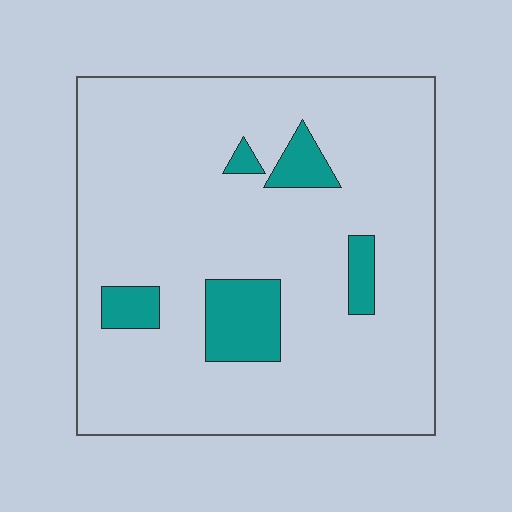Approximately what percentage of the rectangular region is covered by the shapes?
Approximately 10%.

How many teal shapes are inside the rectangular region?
5.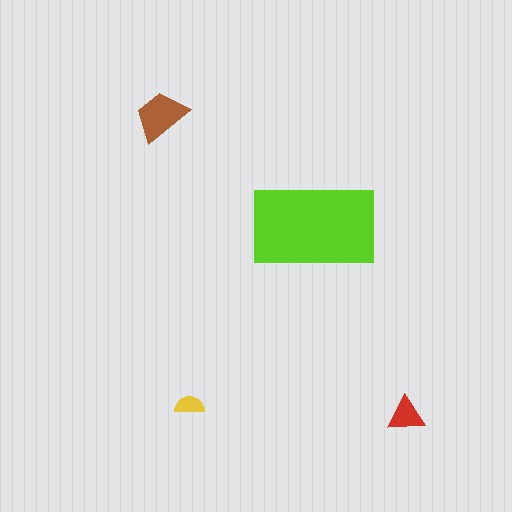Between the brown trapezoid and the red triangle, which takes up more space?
The brown trapezoid.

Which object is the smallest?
The yellow semicircle.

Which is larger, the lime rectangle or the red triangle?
The lime rectangle.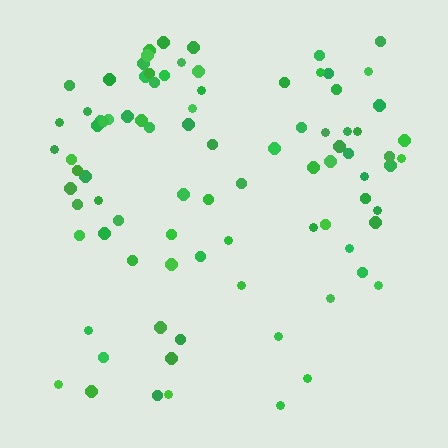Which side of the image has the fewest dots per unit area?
The bottom.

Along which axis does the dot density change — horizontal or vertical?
Vertical.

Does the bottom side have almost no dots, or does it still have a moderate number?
Still a moderate number, just noticeably fewer than the top.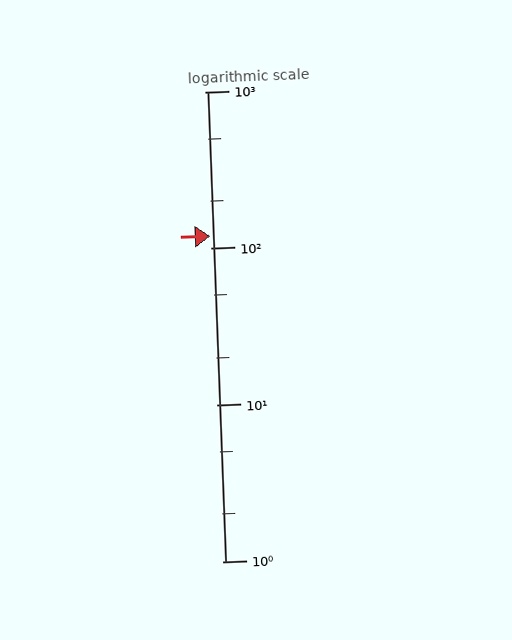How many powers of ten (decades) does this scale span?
The scale spans 3 decades, from 1 to 1000.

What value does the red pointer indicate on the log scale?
The pointer indicates approximately 120.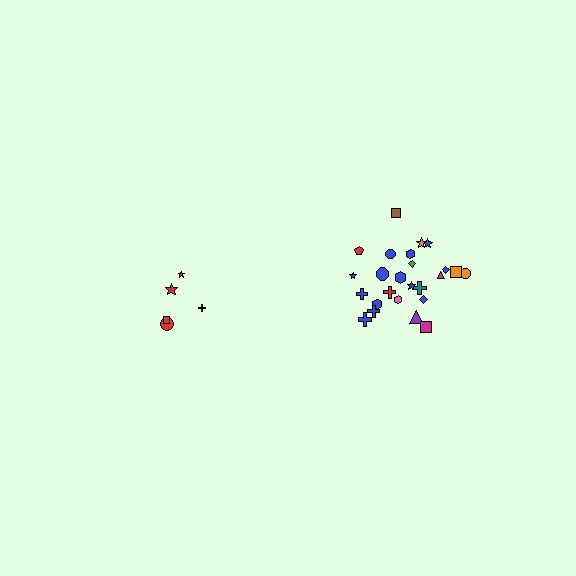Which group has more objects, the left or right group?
The right group.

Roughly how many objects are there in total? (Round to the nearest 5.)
Roughly 30 objects in total.